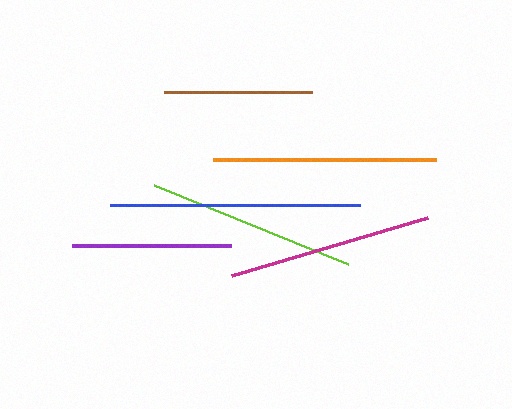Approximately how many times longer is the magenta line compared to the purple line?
The magenta line is approximately 1.3 times the length of the purple line.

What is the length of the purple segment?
The purple segment is approximately 159 pixels long.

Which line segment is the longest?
The blue line is the longest at approximately 250 pixels.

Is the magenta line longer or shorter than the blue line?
The blue line is longer than the magenta line.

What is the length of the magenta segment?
The magenta segment is approximately 204 pixels long.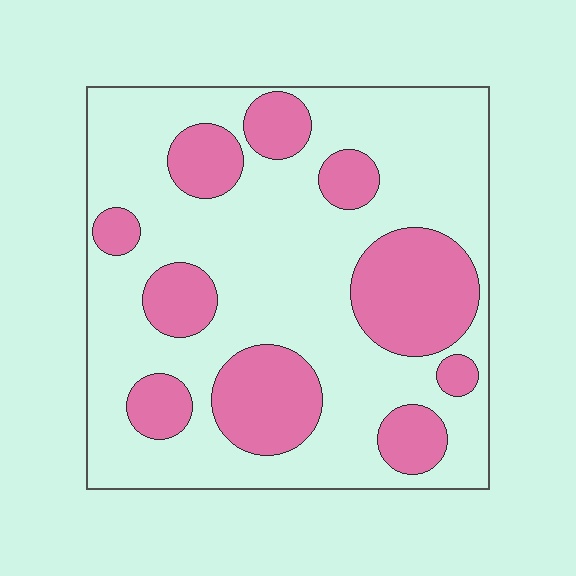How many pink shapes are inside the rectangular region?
10.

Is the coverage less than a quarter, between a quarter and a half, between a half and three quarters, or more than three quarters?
Between a quarter and a half.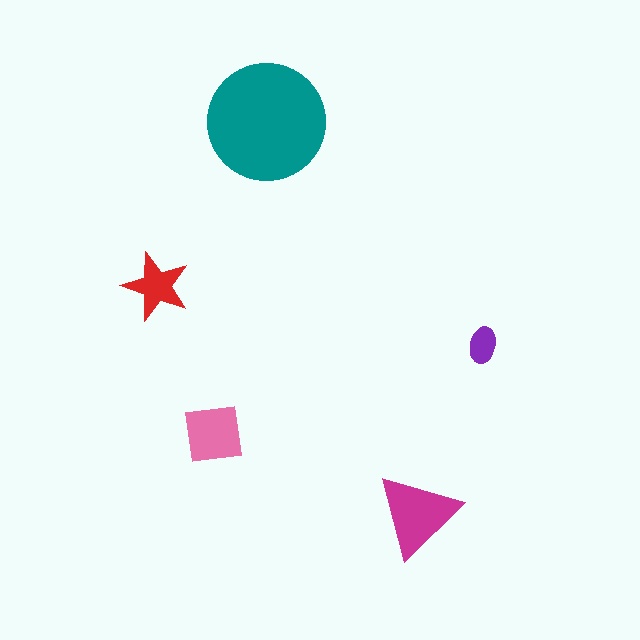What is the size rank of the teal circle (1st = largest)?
1st.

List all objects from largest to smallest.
The teal circle, the magenta triangle, the pink square, the red star, the purple ellipse.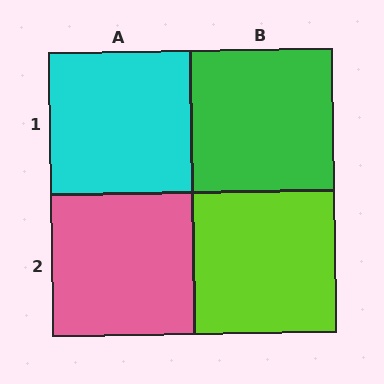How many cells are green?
1 cell is green.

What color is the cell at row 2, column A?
Pink.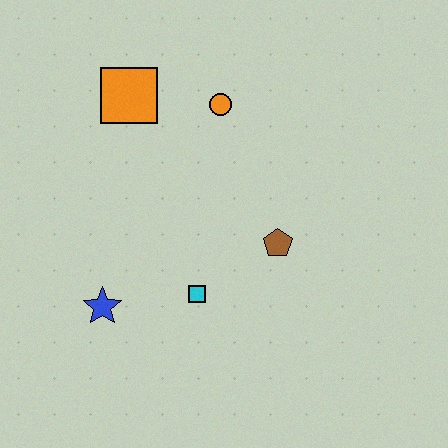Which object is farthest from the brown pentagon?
The orange square is farthest from the brown pentagon.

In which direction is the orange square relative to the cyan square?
The orange square is above the cyan square.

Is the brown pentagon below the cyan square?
No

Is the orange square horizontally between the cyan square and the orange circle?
No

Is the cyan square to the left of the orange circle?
Yes